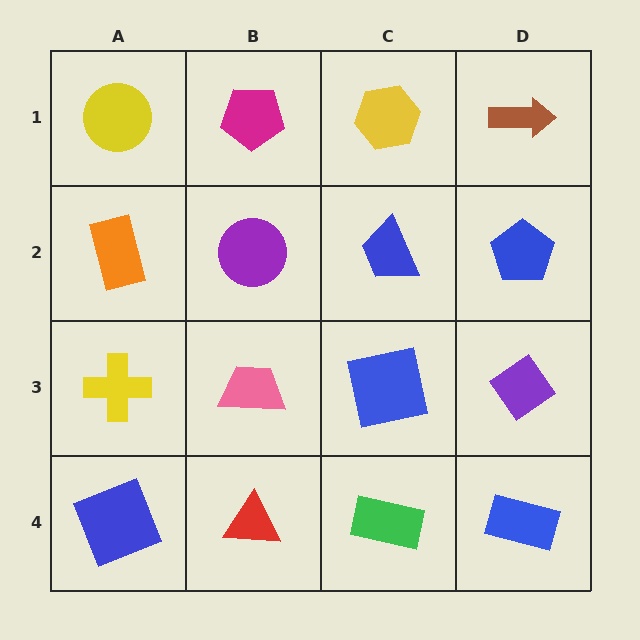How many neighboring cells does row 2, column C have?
4.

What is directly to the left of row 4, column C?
A red triangle.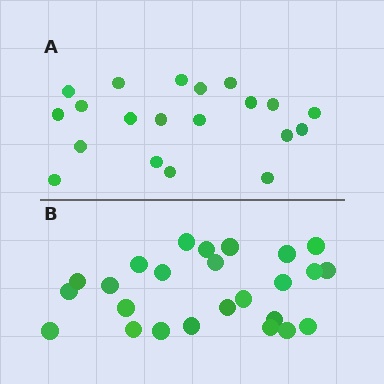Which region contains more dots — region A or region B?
Region B (the bottom region) has more dots.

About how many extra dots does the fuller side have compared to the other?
Region B has about 5 more dots than region A.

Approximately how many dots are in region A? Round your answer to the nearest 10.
About 20 dots.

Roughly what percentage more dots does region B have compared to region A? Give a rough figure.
About 25% more.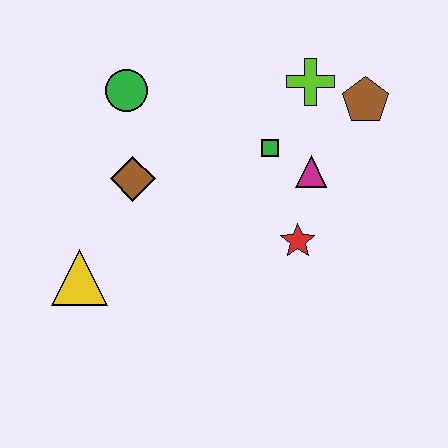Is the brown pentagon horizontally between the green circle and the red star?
No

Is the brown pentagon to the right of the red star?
Yes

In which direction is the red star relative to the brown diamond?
The red star is to the right of the brown diamond.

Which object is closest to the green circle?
The brown diamond is closest to the green circle.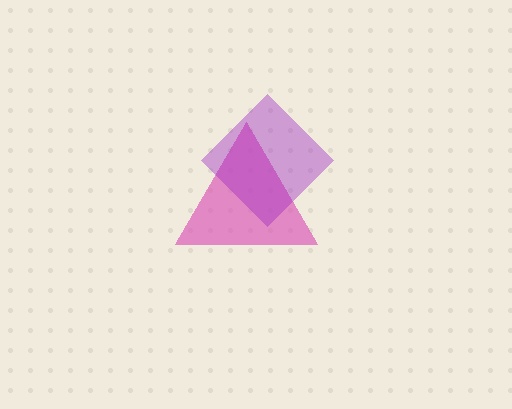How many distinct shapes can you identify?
There are 2 distinct shapes: a pink triangle, a purple diamond.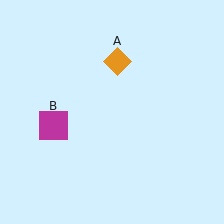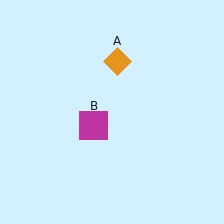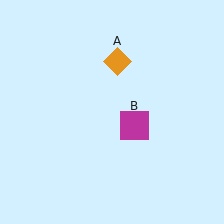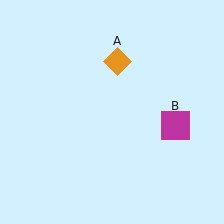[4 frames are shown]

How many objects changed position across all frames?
1 object changed position: magenta square (object B).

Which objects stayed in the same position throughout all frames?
Orange diamond (object A) remained stationary.